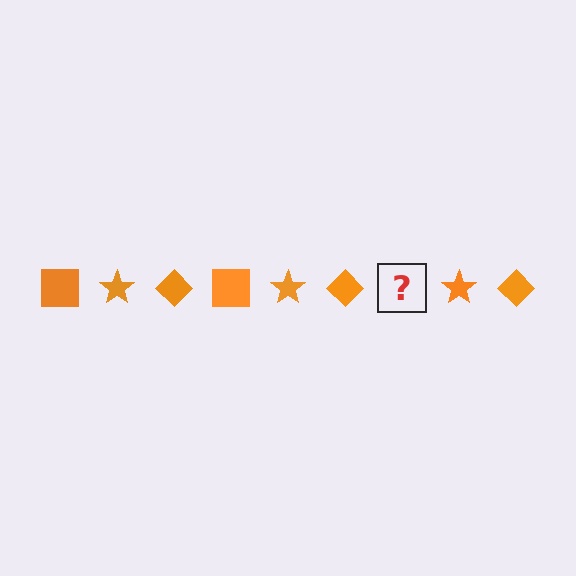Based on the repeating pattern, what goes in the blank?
The blank should be an orange square.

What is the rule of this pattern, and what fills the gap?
The rule is that the pattern cycles through square, star, diamond shapes in orange. The gap should be filled with an orange square.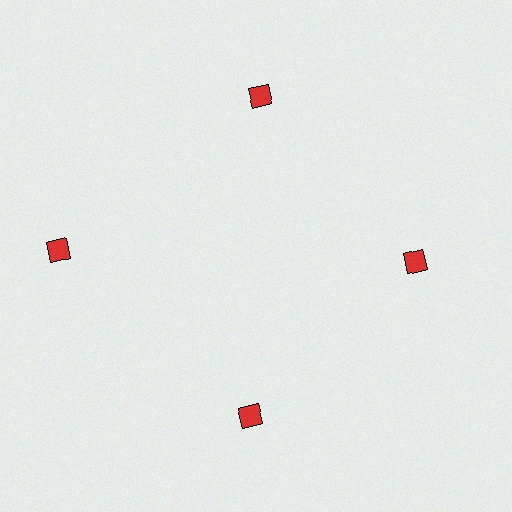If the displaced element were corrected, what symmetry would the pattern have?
It would have 4-fold rotational symmetry — the pattern would map onto itself every 90 degrees.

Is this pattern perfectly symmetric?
No. The 4 red diamonds are arranged in a ring, but one element near the 9 o'clock position is pushed outward from the center, breaking the 4-fold rotational symmetry.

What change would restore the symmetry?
The symmetry would be restored by moving it inward, back onto the ring so that all 4 diamonds sit at equal angles and equal distance from the center.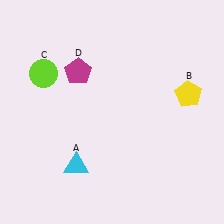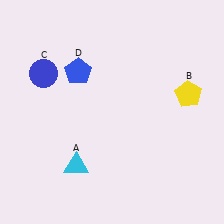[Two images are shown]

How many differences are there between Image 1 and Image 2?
There are 2 differences between the two images.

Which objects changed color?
C changed from lime to blue. D changed from magenta to blue.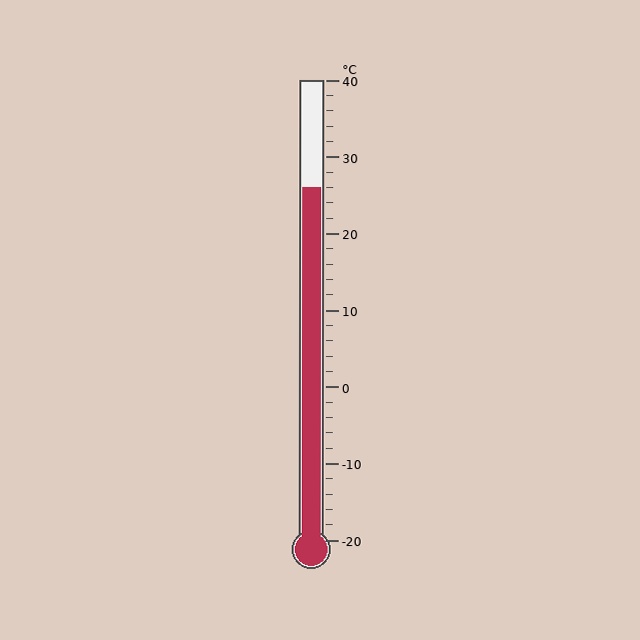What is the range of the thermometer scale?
The thermometer scale ranges from -20°C to 40°C.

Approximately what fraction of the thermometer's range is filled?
The thermometer is filled to approximately 75% of its range.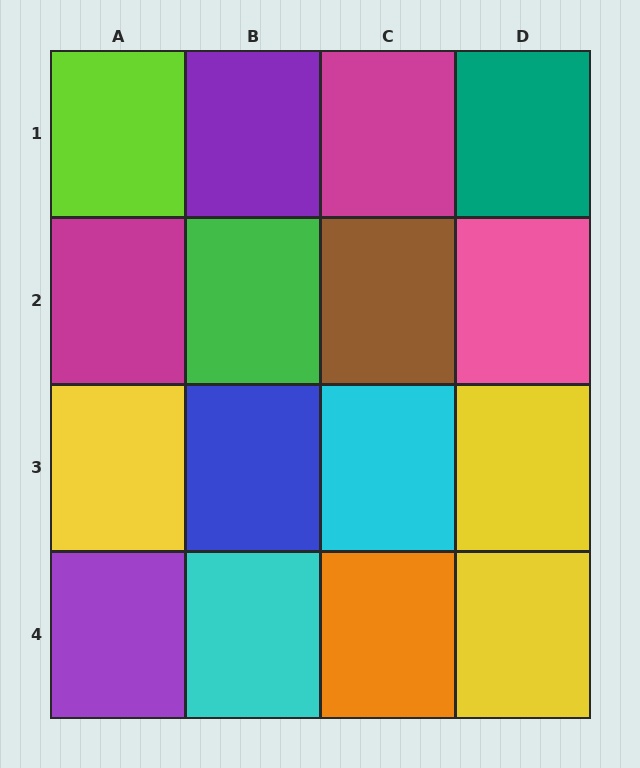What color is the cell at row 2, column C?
Brown.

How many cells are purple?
2 cells are purple.